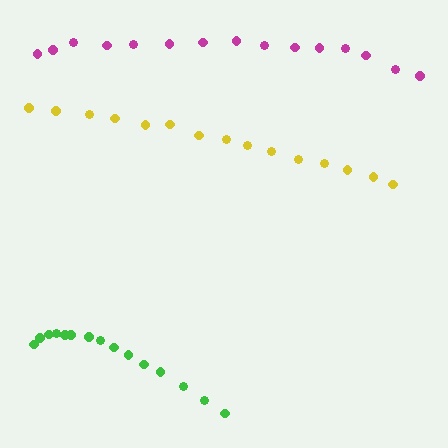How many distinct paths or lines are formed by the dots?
There are 3 distinct paths.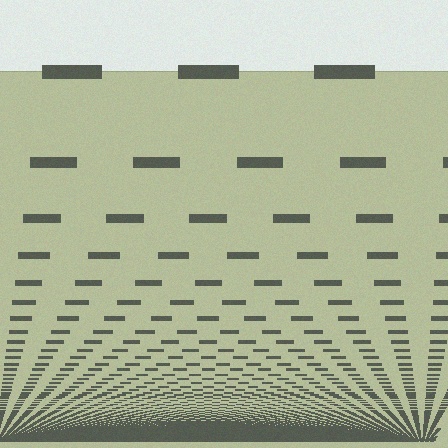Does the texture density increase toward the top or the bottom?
Density increases toward the bottom.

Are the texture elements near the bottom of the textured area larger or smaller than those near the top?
Smaller. The gradient is inverted — elements near the bottom are smaller and denser.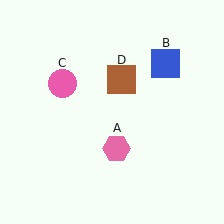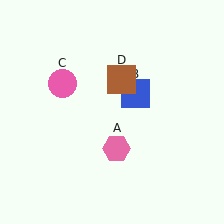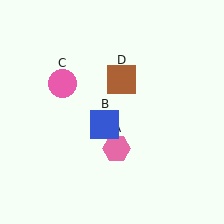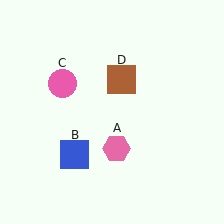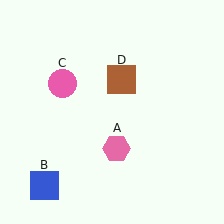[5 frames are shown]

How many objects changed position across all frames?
1 object changed position: blue square (object B).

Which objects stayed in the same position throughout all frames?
Pink hexagon (object A) and pink circle (object C) and brown square (object D) remained stationary.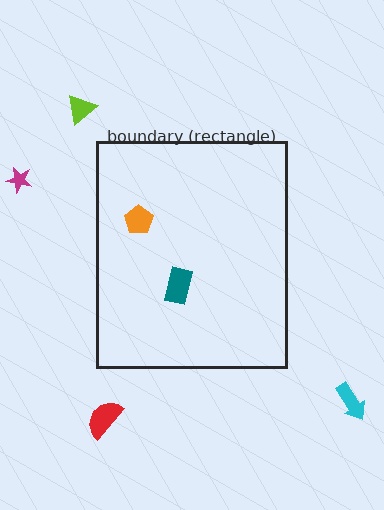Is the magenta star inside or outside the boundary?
Outside.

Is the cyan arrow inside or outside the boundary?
Outside.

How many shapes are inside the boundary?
2 inside, 4 outside.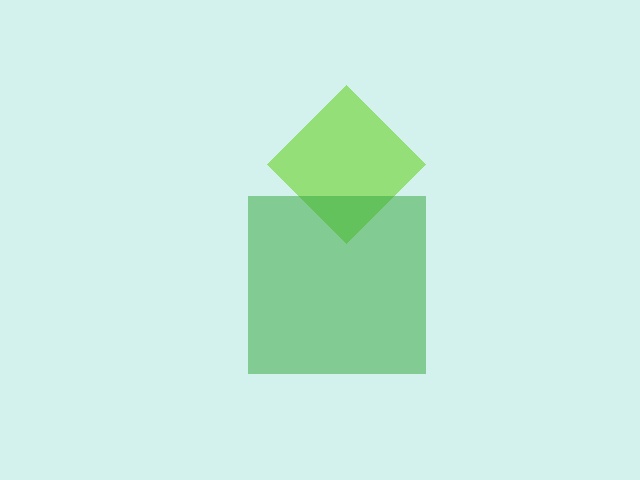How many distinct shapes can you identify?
There are 2 distinct shapes: a lime diamond, a green square.